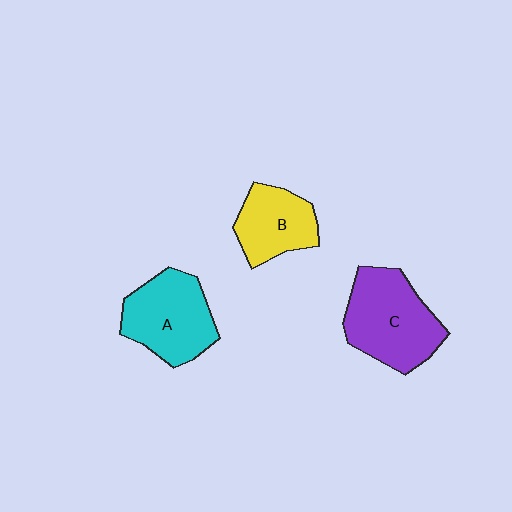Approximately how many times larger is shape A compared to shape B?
Approximately 1.3 times.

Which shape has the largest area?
Shape C (purple).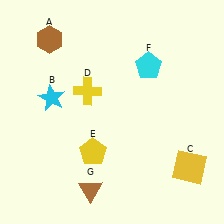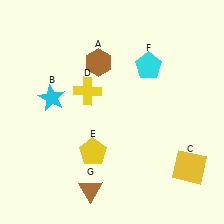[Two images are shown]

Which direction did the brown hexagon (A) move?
The brown hexagon (A) moved right.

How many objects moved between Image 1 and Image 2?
1 object moved between the two images.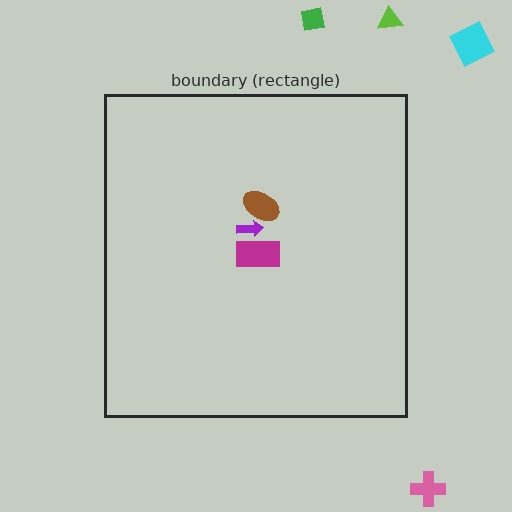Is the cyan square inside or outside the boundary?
Outside.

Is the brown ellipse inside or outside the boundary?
Inside.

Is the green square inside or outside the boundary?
Outside.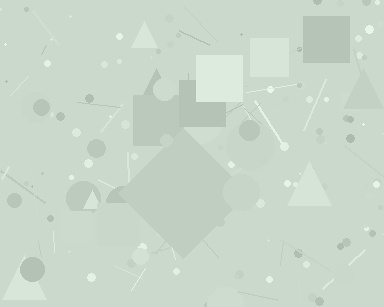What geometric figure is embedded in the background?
A diamond is embedded in the background.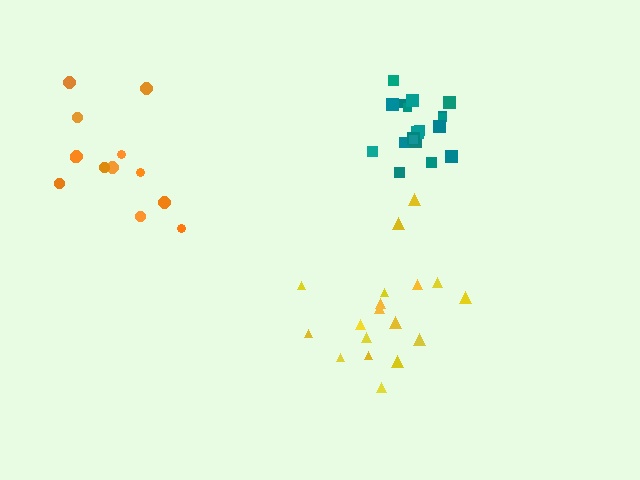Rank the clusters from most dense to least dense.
teal, yellow, orange.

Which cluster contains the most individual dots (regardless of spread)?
Teal (19).